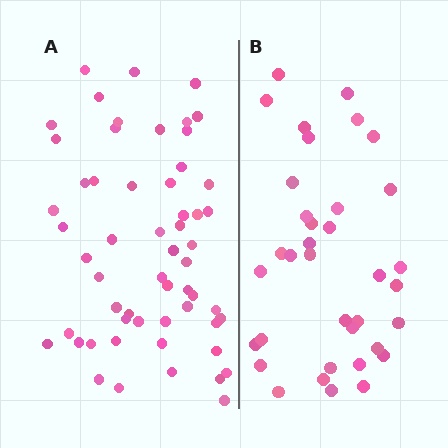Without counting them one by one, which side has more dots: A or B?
Region A (the left region) has more dots.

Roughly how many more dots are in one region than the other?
Region A has approximately 20 more dots than region B.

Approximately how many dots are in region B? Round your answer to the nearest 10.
About 40 dots. (The exact count is 36, which rounds to 40.)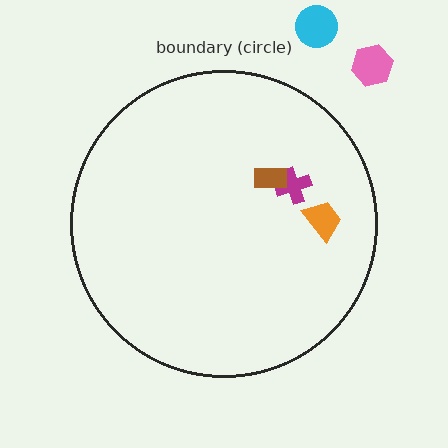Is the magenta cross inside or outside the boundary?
Inside.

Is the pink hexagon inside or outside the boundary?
Outside.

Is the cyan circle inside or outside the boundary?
Outside.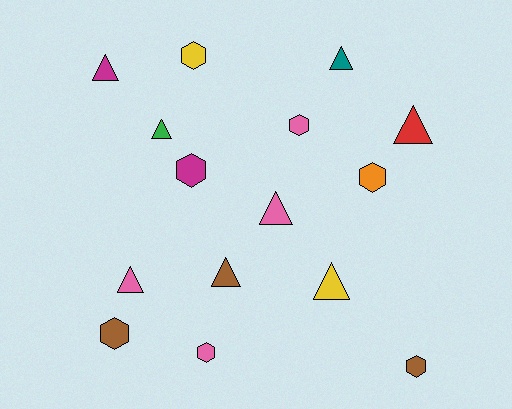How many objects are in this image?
There are 15 objects.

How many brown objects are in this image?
There are 3 brown objects.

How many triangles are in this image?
There are 8 triangles.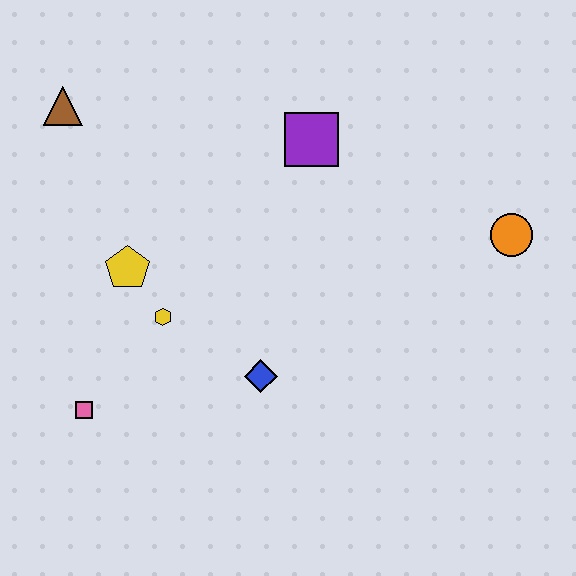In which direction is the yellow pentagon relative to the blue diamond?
The yellow pentagon is to the left of the blue diamond.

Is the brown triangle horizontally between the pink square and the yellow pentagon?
No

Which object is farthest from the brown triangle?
The orange circle is farthest from the brown triangle.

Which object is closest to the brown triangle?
The yellow pentagon is closest to the brown triangle.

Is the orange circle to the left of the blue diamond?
No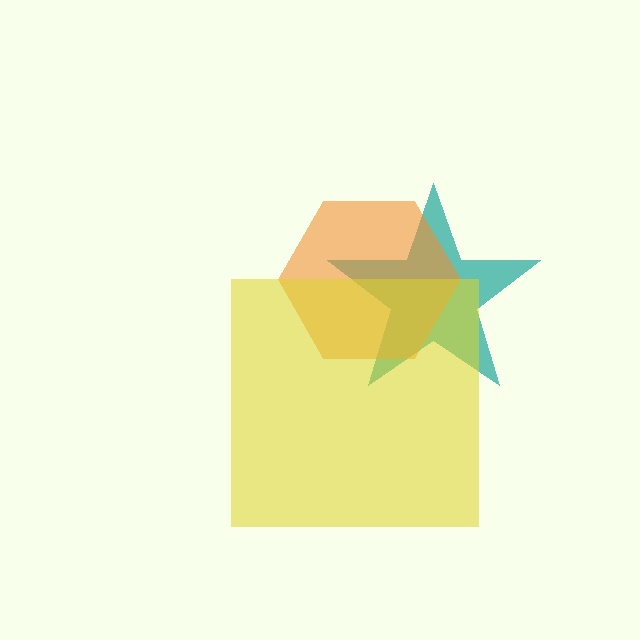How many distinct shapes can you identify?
There are 3 distinct shapes: a teal star, an orange hexagon, a yellow square.